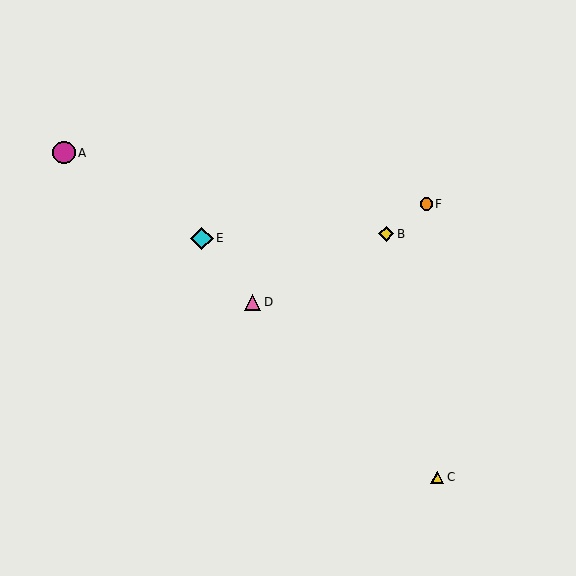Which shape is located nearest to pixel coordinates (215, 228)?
The cyan diamond (labeled E) at (202, 238) is nearest to that location.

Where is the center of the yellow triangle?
The center of the yellow triangle is at (437, 477).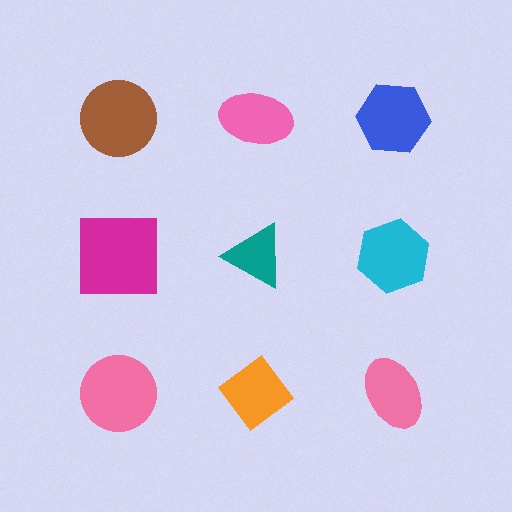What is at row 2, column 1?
A magenta square.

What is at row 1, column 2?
A pink ellipse.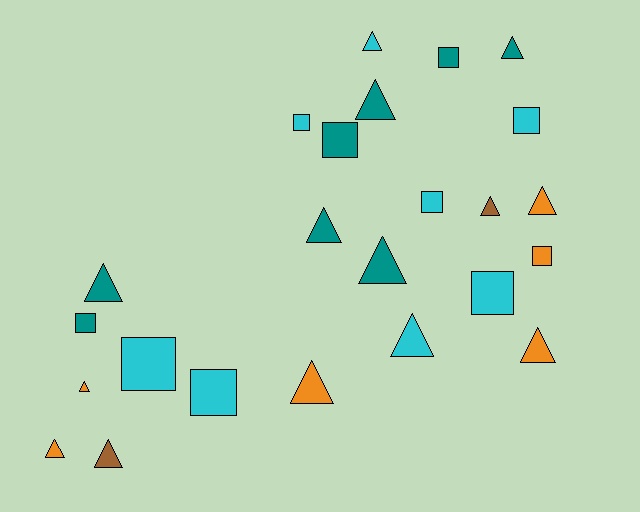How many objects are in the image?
There are 24 objects.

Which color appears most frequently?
Teal, with 8 objects.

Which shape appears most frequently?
Triangle, with 14 objects.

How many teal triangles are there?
There are 5 teal triangles.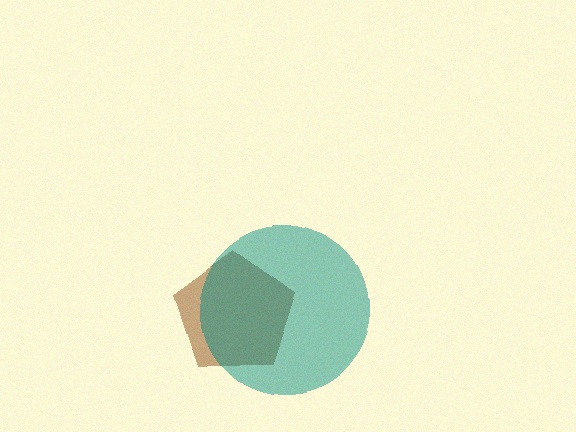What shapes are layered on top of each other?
The layered shapes are: a brown pentagon, a teal circle.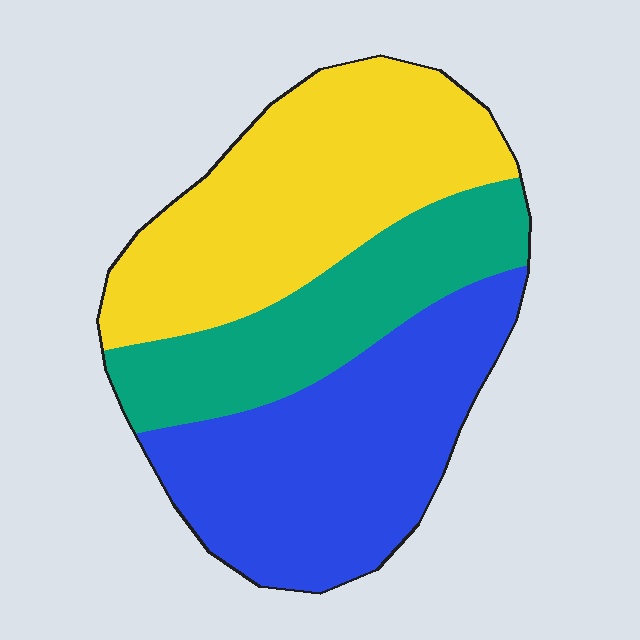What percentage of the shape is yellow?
Yellow covers 38% of the shape.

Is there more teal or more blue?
Blue.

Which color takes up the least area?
Teal, at roughly 25%.